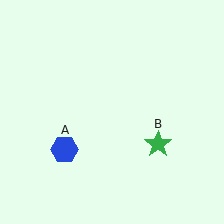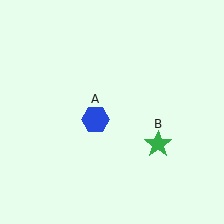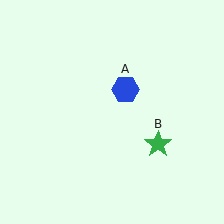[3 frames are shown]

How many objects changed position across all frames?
1 object changed position: blue hexagon (object A).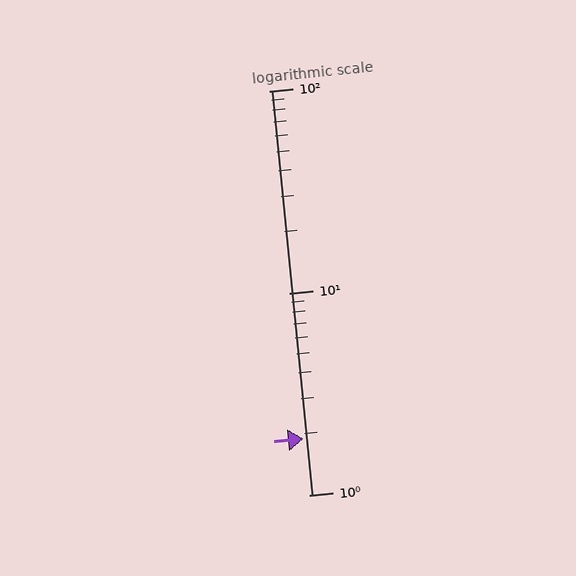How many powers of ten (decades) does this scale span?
The scale spans 2 decades, from 1 to 100.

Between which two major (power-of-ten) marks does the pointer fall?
The pointer is between 1 and 10.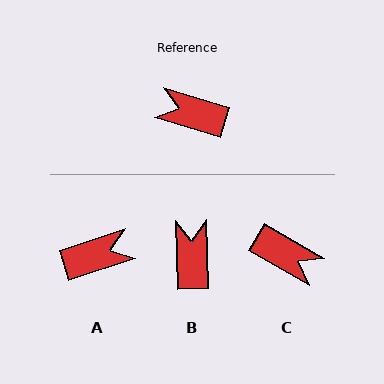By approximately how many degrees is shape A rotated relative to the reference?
Approximately 146 degrees clockwise.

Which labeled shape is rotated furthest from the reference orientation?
C, about 167 degrees away.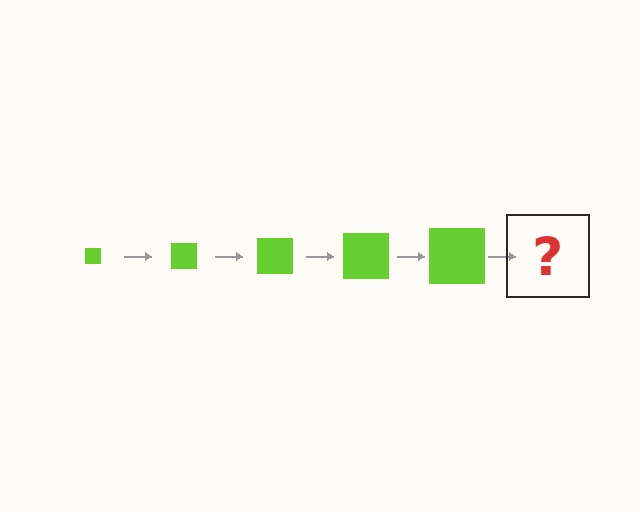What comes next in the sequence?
The next element should be a lime square, larger than the previous one.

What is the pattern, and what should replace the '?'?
The pattern is that the square gets progressively larger each step. The '?' should be a lime square, larger than the previous one.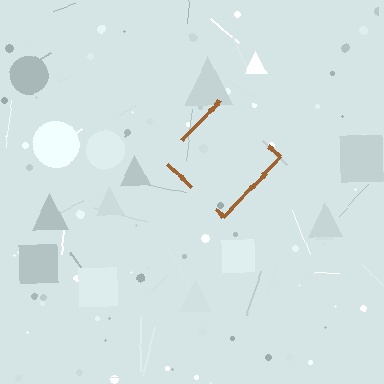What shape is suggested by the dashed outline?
The dashed outline suggests a diamond.